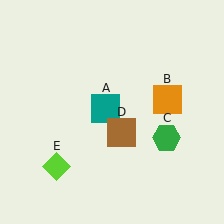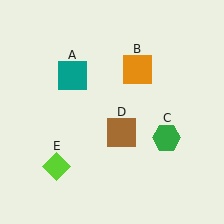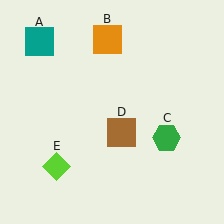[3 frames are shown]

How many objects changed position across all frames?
2 objects changed position: teal square (object A), orange square (object B).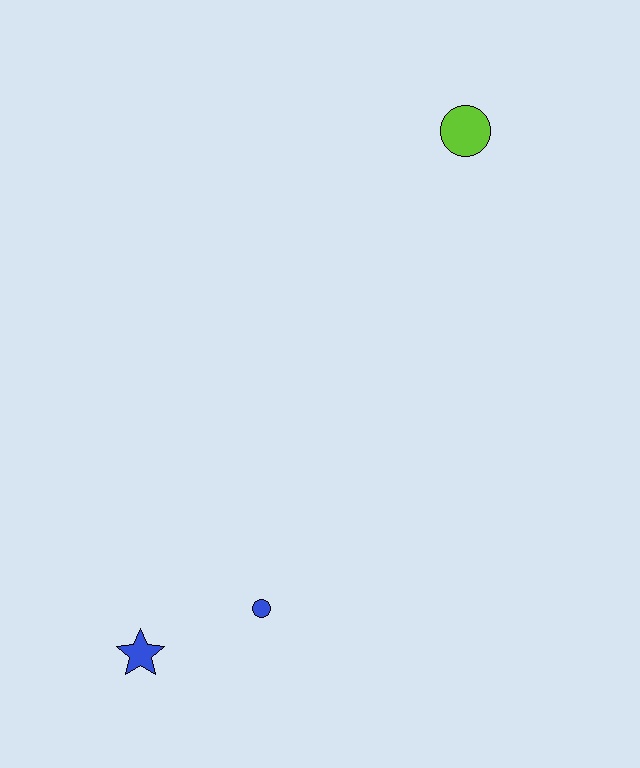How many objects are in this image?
There are 3 objects.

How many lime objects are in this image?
There is 1 lime object.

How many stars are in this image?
There is 1 star.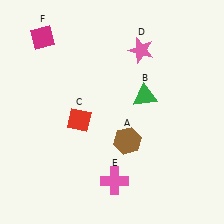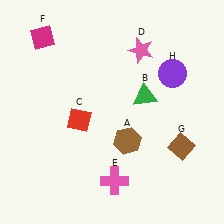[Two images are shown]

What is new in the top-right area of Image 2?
A purple circle (H) was added in the top-right area of Image 2.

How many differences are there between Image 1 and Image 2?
There are 2 differences between the two images.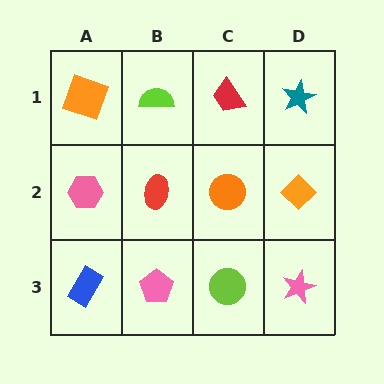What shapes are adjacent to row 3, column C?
An orange circle (row 2, column C), a pink pentagon (row 3, column B), a pink star (row 3, column D).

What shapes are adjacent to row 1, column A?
A pink hexagon (row 2, column A), a lime semicircle (row 1, column B).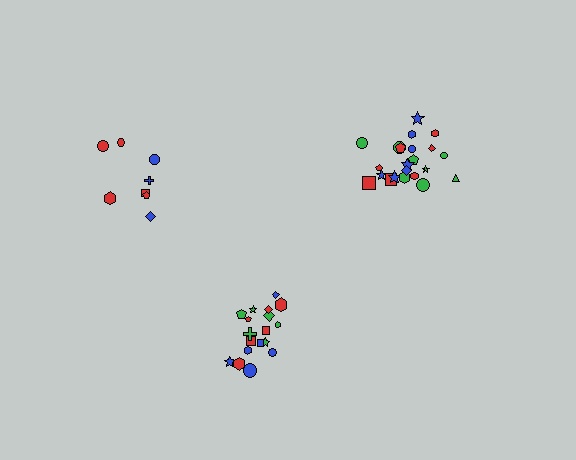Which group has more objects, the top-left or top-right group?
The top-right group.